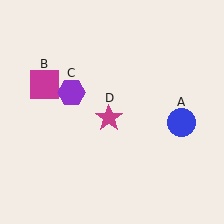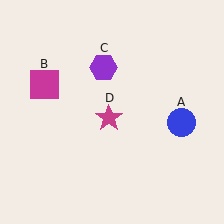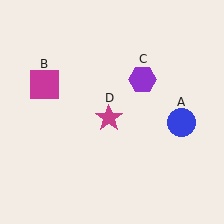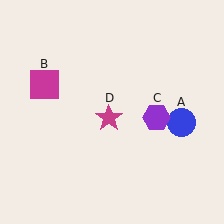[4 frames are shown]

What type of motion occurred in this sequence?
The purple hexagon (object C) rotated clockwise around the center of the scene.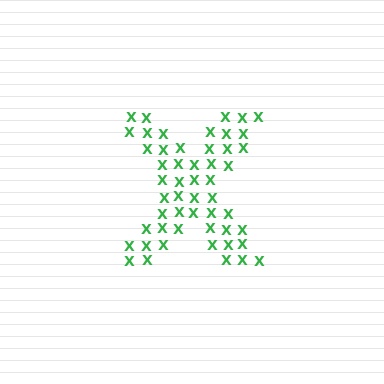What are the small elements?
The small elements are letter X's.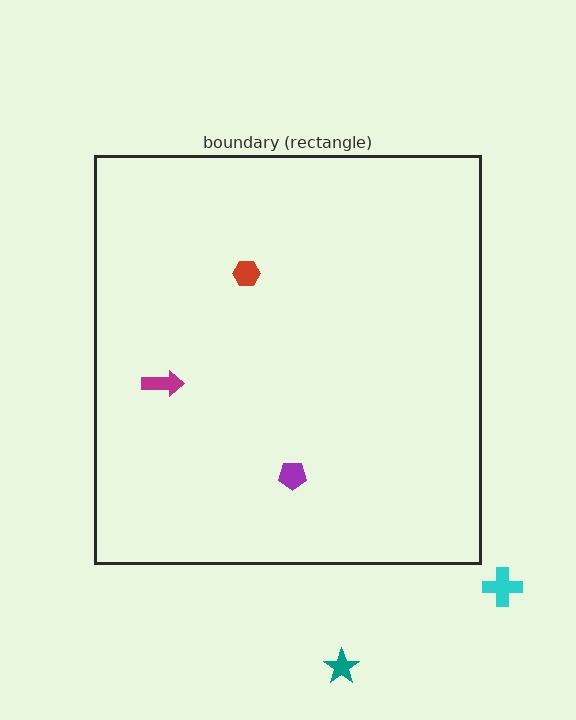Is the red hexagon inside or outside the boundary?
Inside.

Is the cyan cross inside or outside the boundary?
Outside.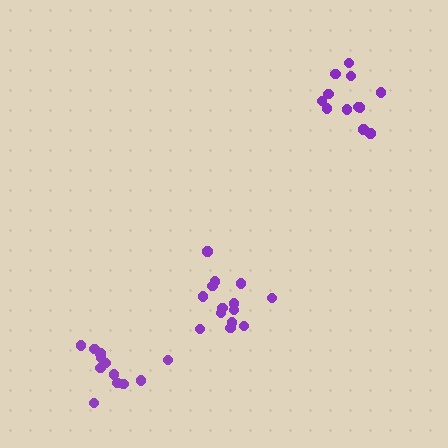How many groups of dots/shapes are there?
There are 3 groups.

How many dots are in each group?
Group 1: 12 dots, Group 2: 14 dots, Group 3: 12 dots (38 total).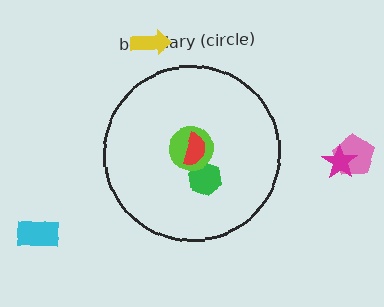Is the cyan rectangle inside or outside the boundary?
Outside.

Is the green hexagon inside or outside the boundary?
Inside.